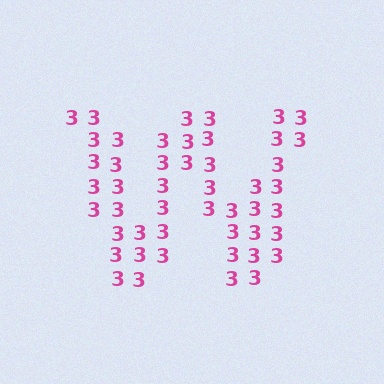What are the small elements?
The small elements are digit 3's.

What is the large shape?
The large shape is the letter W.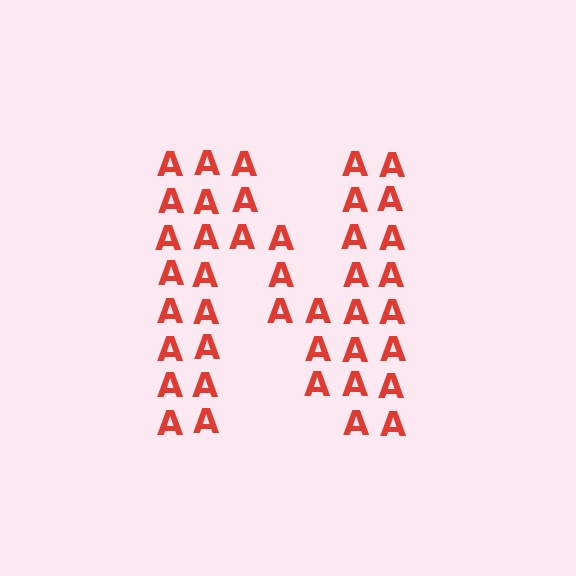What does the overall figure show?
The overall figure shows the letter N.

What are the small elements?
The small elements are letter A's.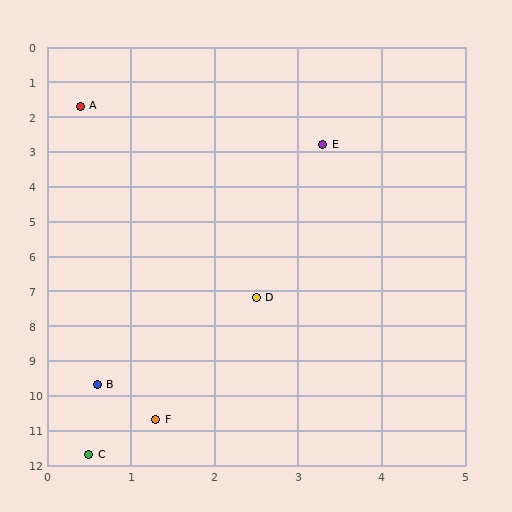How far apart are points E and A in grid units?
Points E and A are about 3.1 grid units apart.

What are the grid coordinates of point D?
Point D is at approximately (2.5, 7.2).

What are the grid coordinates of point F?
Point F is at approximately (1.3, 10.7).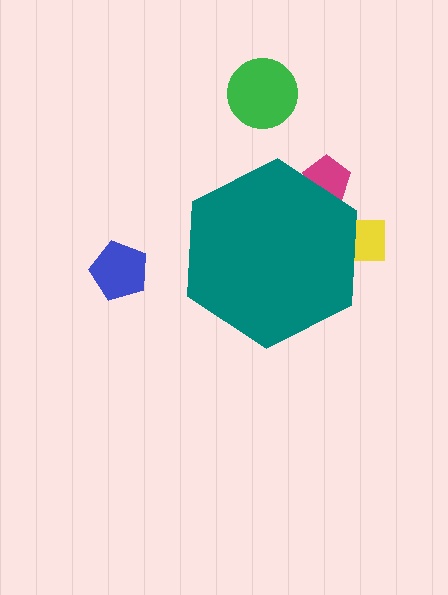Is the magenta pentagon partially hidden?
Yes, the magenta pentagon is partially hidden behind the teal hexagon.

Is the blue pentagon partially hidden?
No, the blue pentagon is fully visible.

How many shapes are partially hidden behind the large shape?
2 shapes are partially hidden.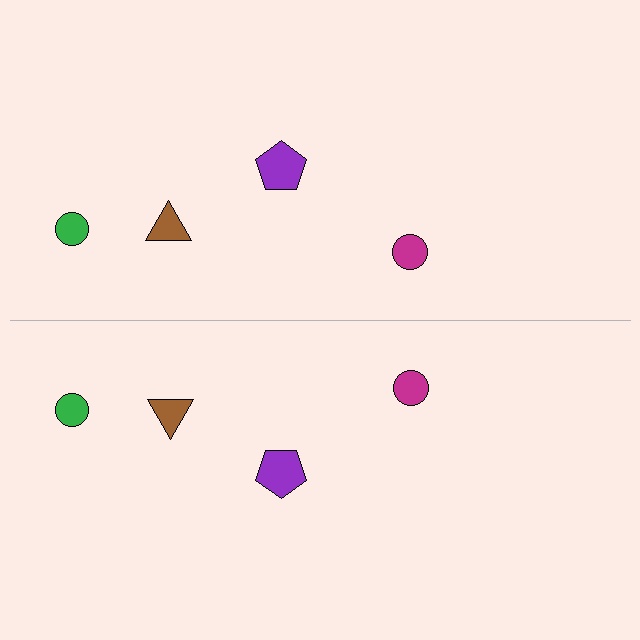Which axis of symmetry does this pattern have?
The pattern has a horizontal axis of symmetry running through the center of the image.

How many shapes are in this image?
There are 8 shapes in this image.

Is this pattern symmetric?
Yes, this pattern has bilateral (reflection) symmetry.